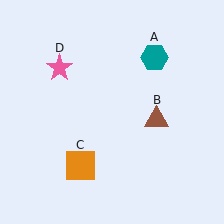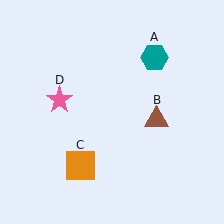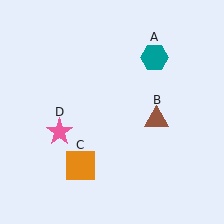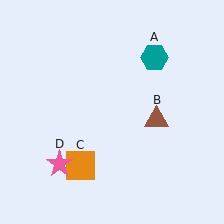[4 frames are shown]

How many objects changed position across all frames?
1 object changed position: pink star (object D).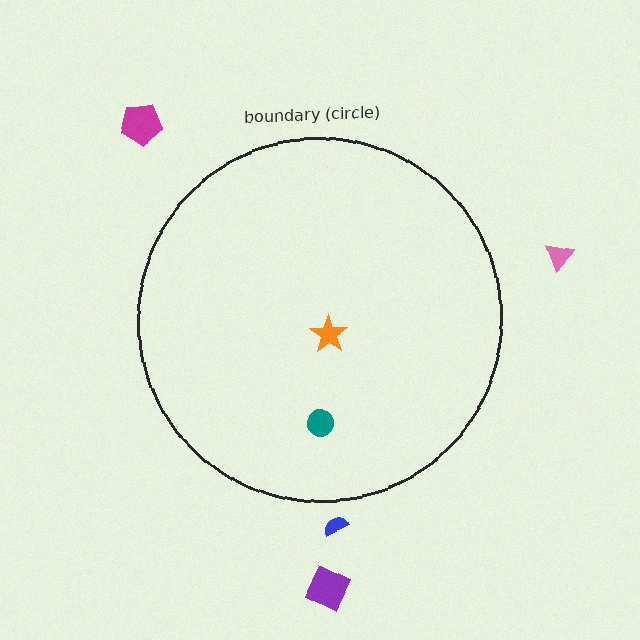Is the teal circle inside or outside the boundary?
Inside.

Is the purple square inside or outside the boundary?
Outside.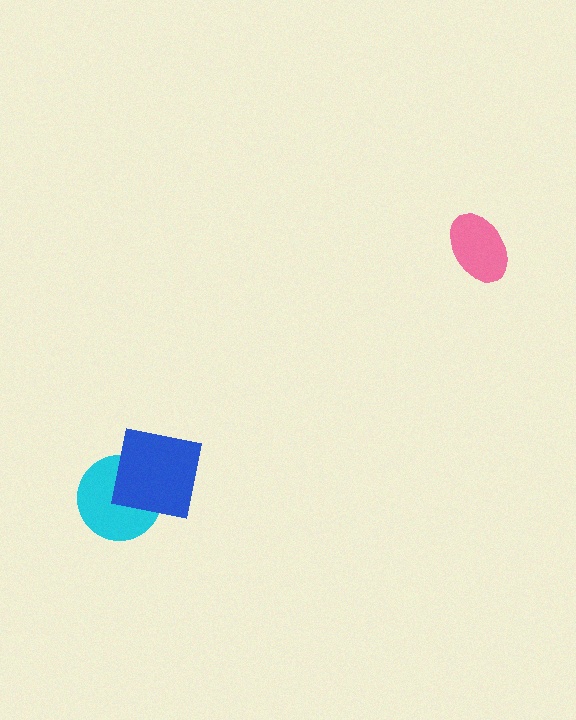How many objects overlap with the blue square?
1 object overlaps with the blue square.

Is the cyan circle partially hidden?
Yes, it is partially covered by another shape.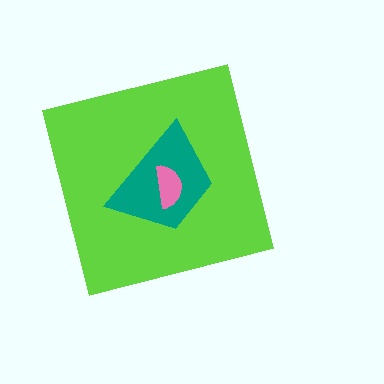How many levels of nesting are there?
3.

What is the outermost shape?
The lime square.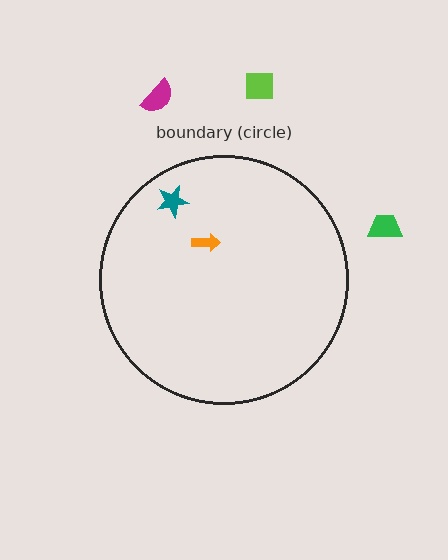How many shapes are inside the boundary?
2 inside, 3 outside.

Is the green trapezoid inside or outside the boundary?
Outside.